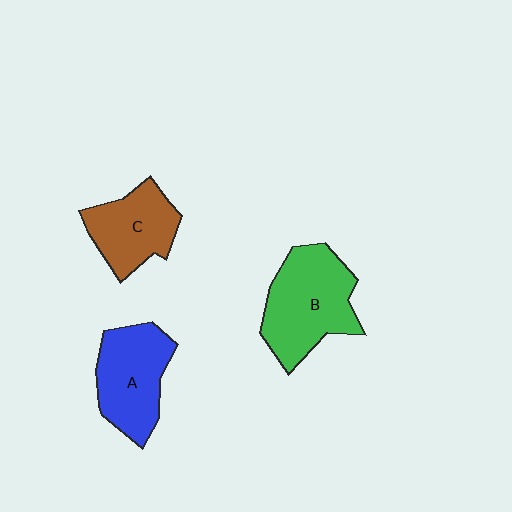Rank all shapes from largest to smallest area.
From largest to smallest: B (green), A (blue), C (brown).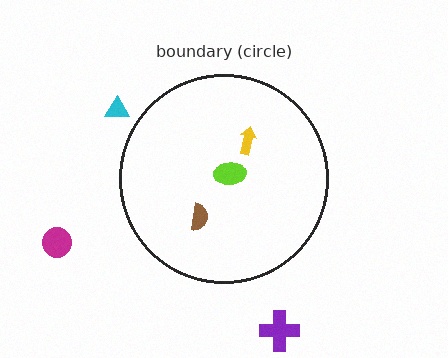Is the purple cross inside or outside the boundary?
Outside.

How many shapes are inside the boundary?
3 inside, 3 outside.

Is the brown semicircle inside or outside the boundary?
Inside.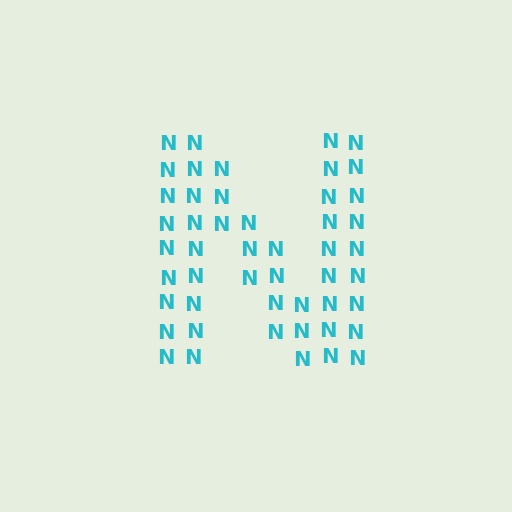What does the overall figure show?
The overall figure shows the letter N.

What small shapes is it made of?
It is made of small letter N's.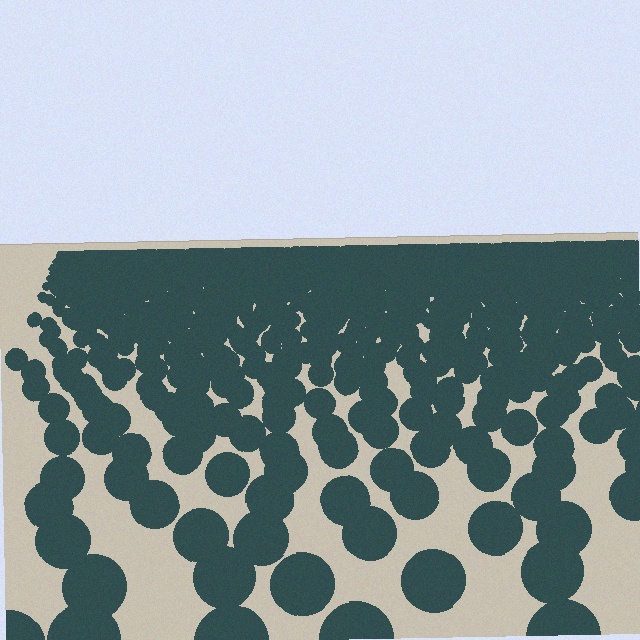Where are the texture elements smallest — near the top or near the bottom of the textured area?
Near the top.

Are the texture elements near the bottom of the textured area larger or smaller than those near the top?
Larger. Near the bottom, elements are closer to the viewer and appear at a bigger on-screen size.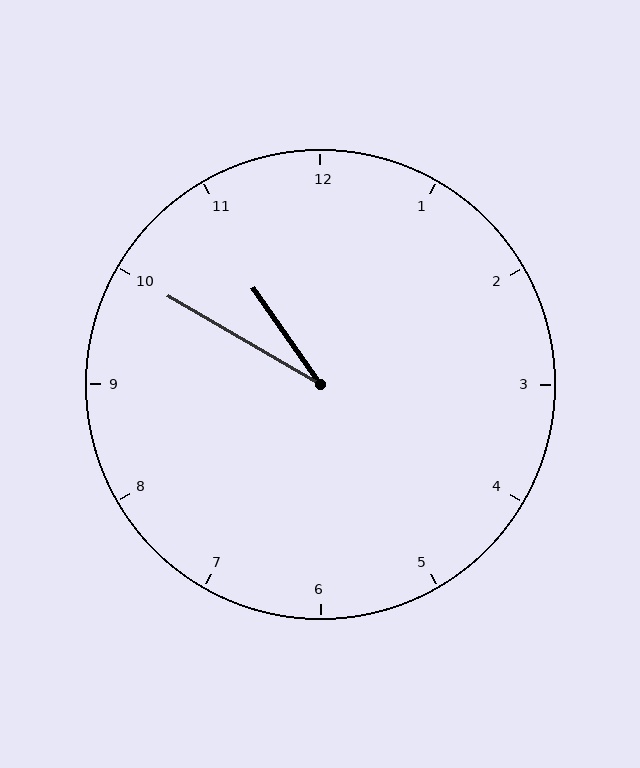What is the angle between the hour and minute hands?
Approximately 25 degrees.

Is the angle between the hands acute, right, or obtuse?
It is acute.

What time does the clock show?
10:50.